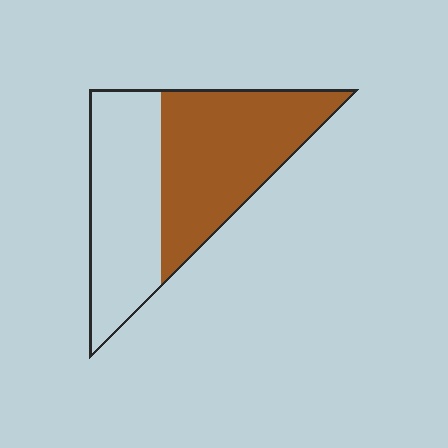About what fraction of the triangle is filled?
About one half (1/2).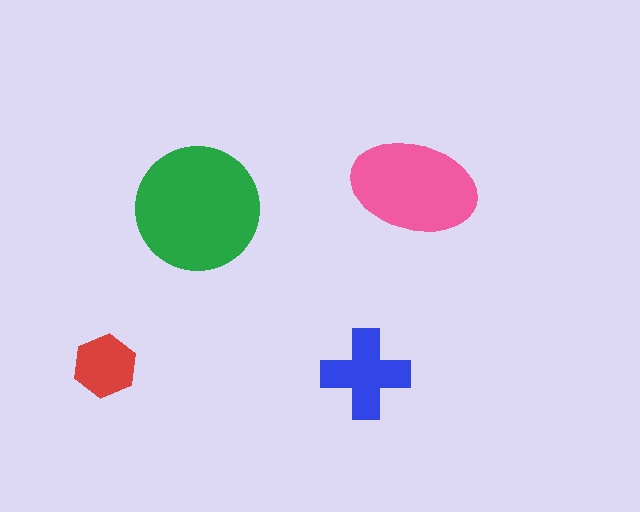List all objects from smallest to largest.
The red hexagon, the blue cross, the pink ellipse, the green circle.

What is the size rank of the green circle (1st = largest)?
1st.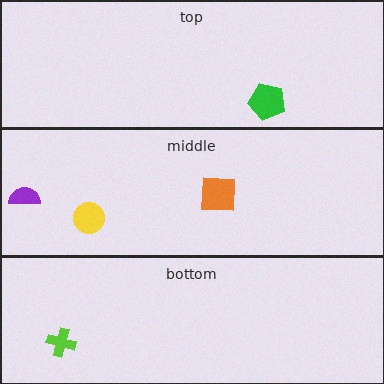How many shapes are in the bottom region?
1.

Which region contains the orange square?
The middle region.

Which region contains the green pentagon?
The top region.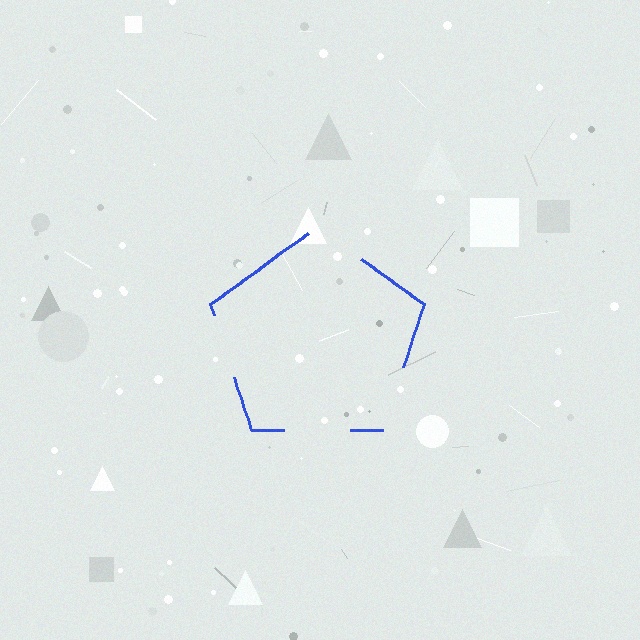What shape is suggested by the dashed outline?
The dashed outline suggests a pentagon.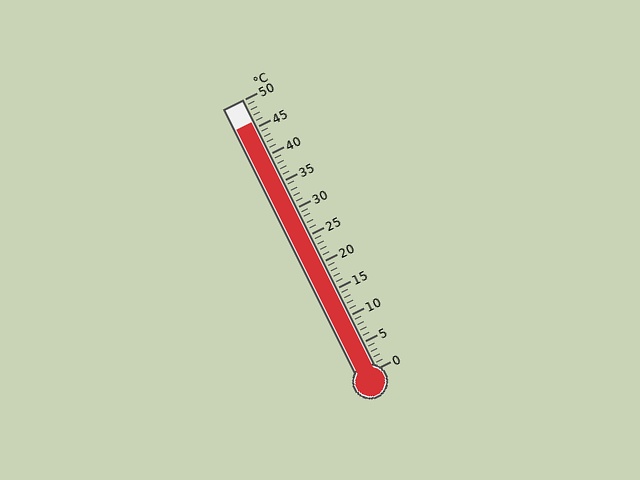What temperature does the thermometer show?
The thermometer shows approximately 46°C.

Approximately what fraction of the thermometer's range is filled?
The thermometer is filled to approximately 90% of its range.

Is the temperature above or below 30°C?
The temperature is above 30°C.